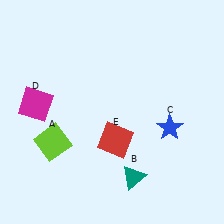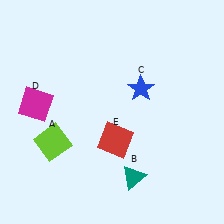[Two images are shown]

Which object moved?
The blue star (C) moved up.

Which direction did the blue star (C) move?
The blue star (C) moved up.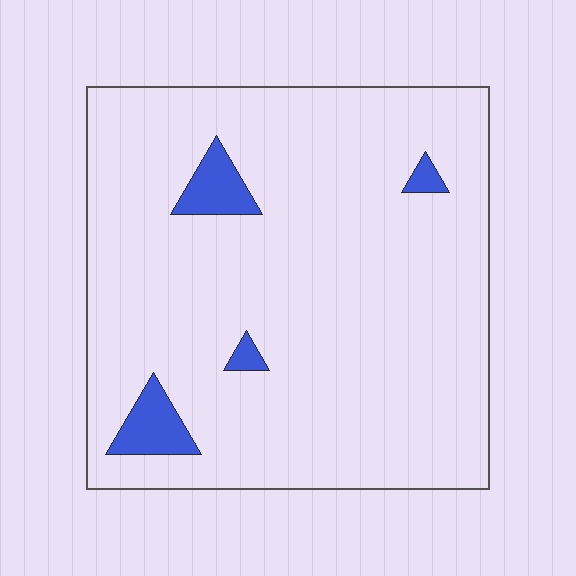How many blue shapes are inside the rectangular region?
4.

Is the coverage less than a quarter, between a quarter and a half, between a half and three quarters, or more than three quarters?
Less than a quarter.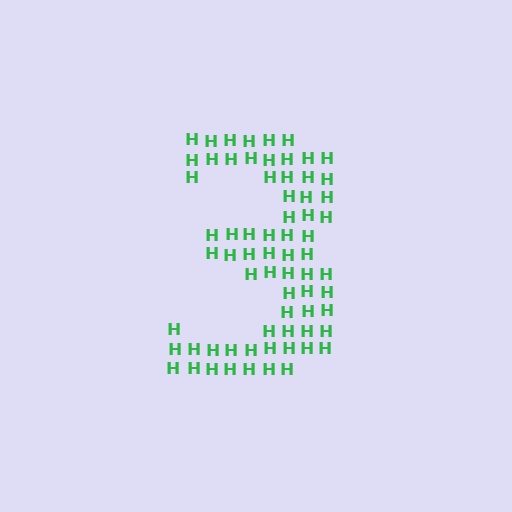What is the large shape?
The large shape is the digit 3.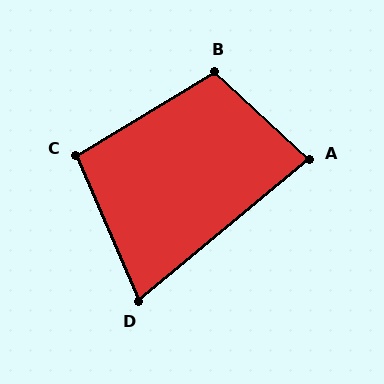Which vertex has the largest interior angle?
B, at approximately 106 degrees.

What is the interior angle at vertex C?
Approximately 98 degrees (obtuse).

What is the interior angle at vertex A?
Approximately 82 degrees (acute).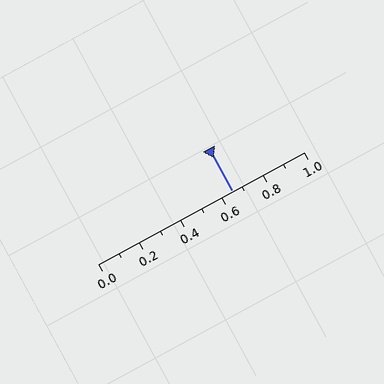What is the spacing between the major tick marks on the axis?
The major ticks are spaced 0.2 apart.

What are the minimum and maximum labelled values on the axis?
The axis runs from 0.0 to 1.0.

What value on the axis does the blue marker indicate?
The marker indicates approximately 0.65.